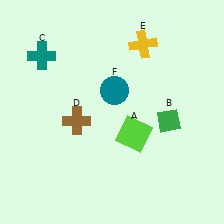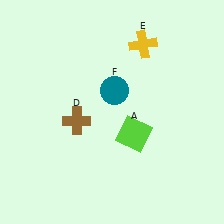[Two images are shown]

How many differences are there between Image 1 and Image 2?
There are 2 differences between the two images.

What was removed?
The green diamond (B), the teal cross (C) were removed in Image 2.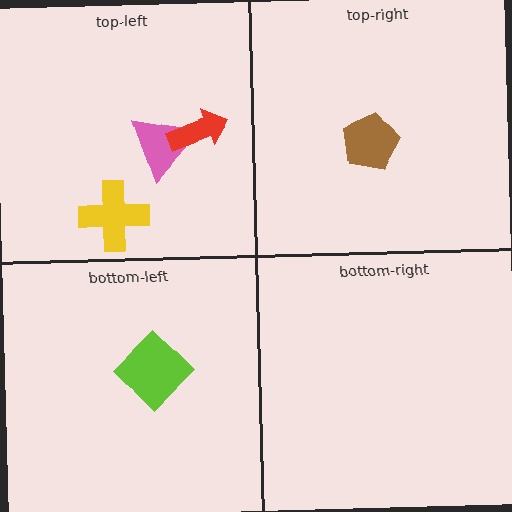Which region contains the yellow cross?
The top-left region.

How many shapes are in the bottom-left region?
1.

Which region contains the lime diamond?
The bottom-left region.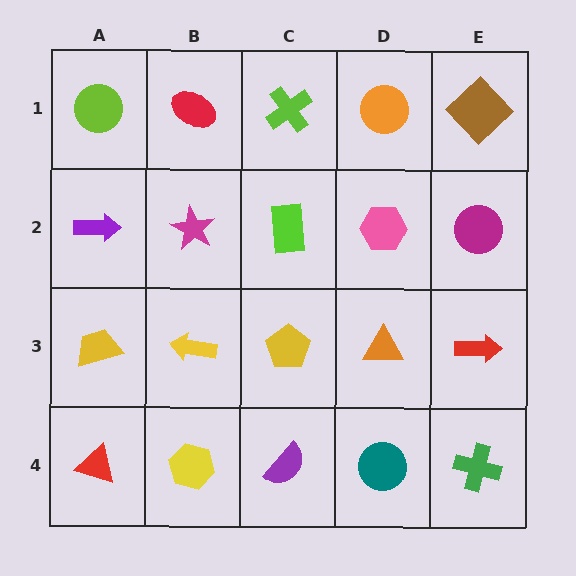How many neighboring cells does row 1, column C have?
3.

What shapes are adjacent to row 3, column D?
A pink hexagon (row 2, column D), a teal circle (row 4, column D), a yellow pentagon (row 3, column C), a red arrow (row 3, column E).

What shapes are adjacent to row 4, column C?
A yellow pentagon (row 3, column C), a yellow hexagon (row 4, column B), a teal circle (row 4, column D).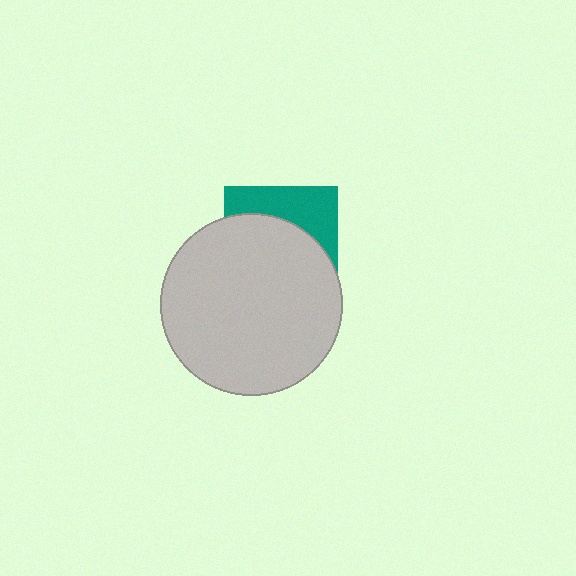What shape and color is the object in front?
The object in front is a light gray circle.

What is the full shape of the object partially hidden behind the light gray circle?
The partially hidden object is a teal square.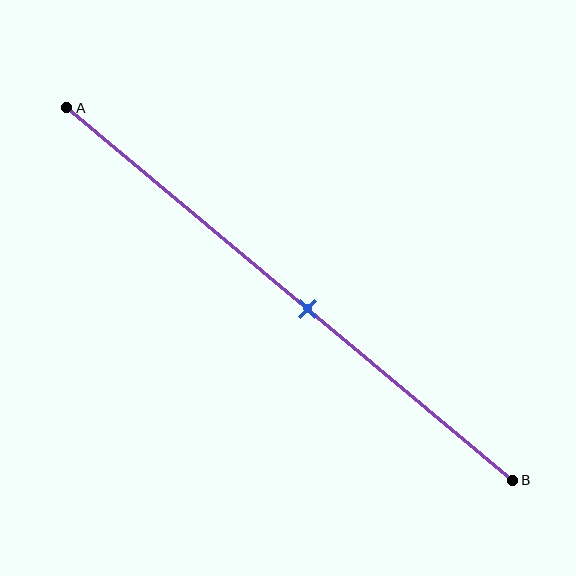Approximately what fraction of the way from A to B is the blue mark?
The blue mark is approximately 55% of the way from A to B.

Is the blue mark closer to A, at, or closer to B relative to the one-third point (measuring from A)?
The blue mark is closer to point B than the one-third point of segment AB.